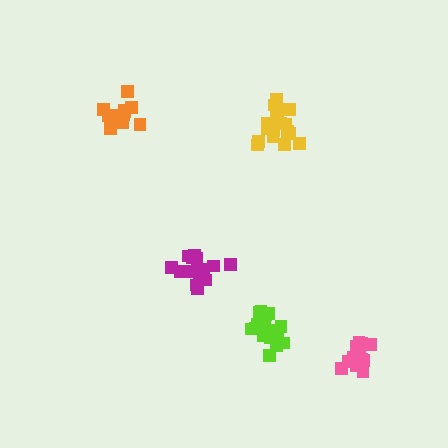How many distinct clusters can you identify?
There are 5 distinct clusters.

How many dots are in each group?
Group 1: 19 dots, Group 2: 14 dots, Group 3: 15 dots, Group 4: 14 dots, Group 5: 19 dots (81 total).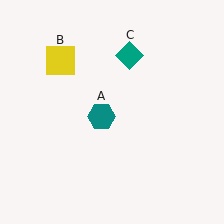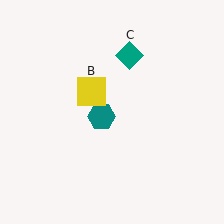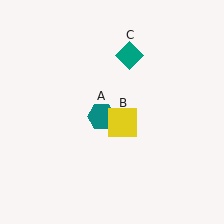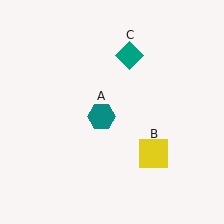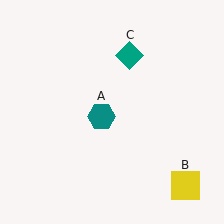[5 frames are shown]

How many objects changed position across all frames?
1 object changed position: yellow square (object B).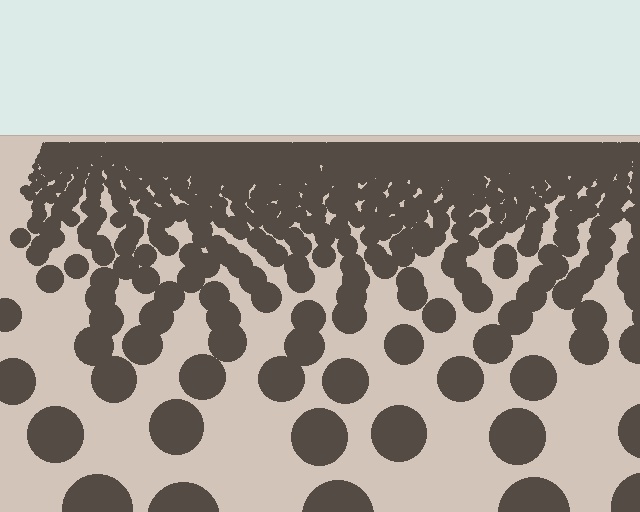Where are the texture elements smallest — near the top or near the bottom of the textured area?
Near the top.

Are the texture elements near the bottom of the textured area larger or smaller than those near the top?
Larger. Near the bottom, elements are closer to the viewer and appear at a bigger on-screen size.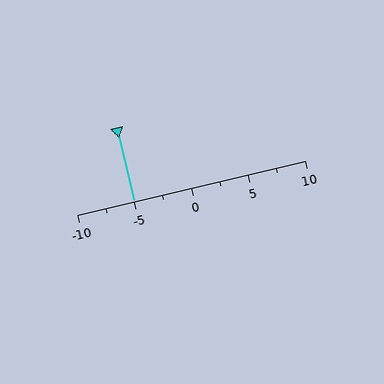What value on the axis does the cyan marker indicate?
The marker indicates approximately -5.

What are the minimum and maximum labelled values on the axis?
The axis runs from -10 to 10.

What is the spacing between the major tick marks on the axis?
The major ticks are spaced 5 apart.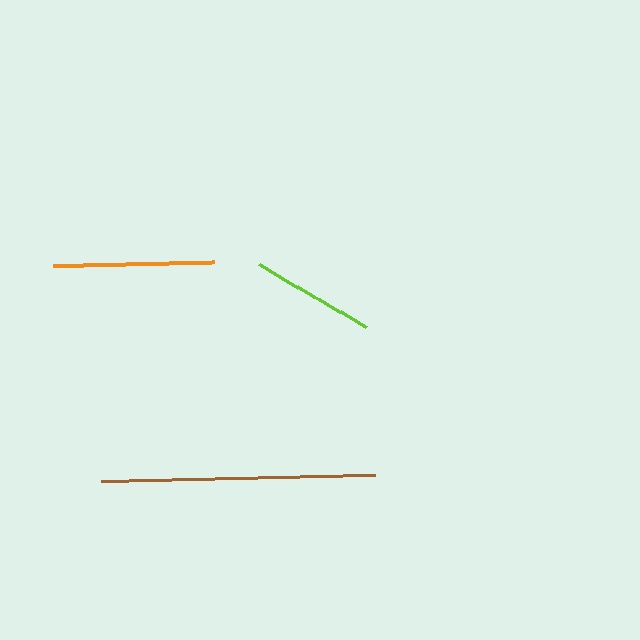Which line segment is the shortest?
The lime line is the shortest at approximately 124 pixels.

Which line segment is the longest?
The brown line is the longest at approximately 274 pixels.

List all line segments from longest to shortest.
From longest to shortest: brown, orange, lime.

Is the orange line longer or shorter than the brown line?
The brown line is longer than the orange line.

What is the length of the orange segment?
The orange segment is approximately 161 pixels long.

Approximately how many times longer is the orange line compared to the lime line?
The orange line is approximately 1.3 times the length of the lime line.